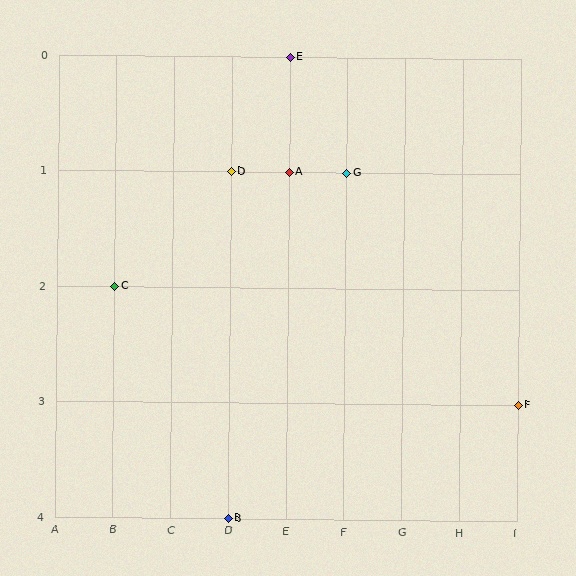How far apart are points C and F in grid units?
Points C and F are 7 columns and 1 row apart (about 7.1 grid units diagonally).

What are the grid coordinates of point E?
Point E is at grid coordinates (E, 0).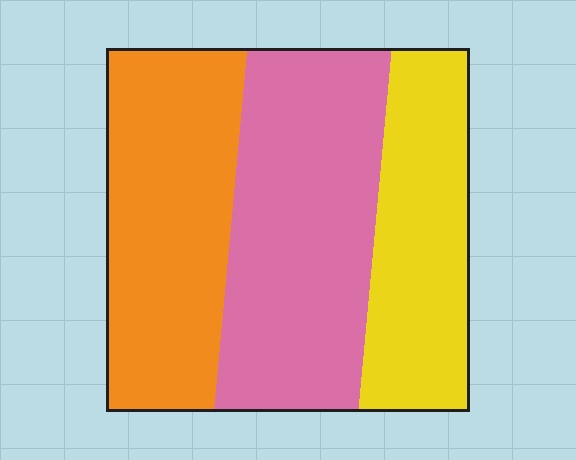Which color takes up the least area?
Yellow, at roughly 25%.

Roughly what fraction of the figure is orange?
Orange takes up about one third (1/3) of the figure.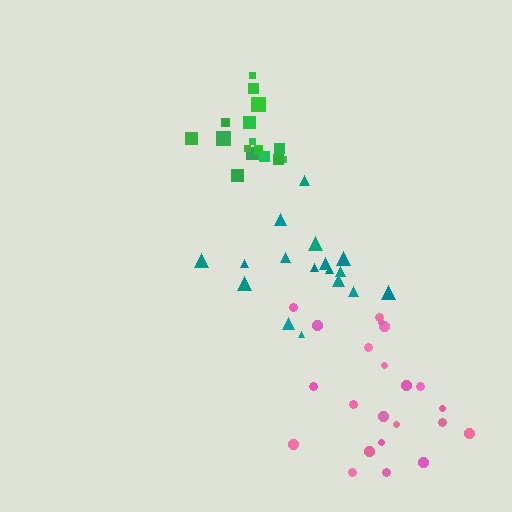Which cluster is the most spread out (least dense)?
Pink.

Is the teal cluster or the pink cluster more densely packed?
Teal.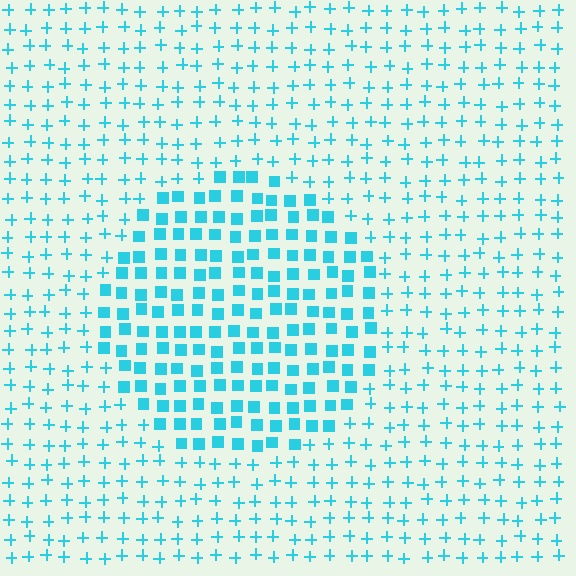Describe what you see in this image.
The image is filled with small cyan elements arranged in a uniform grid. A circle-shaped region contains squares, while the surrounding area contains plus signs. The boundary is defined purely by the change in element shape.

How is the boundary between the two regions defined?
The boundary is defined by a change in element shape: squares inside vs. plus signs outside. All elements share the same color and spacing.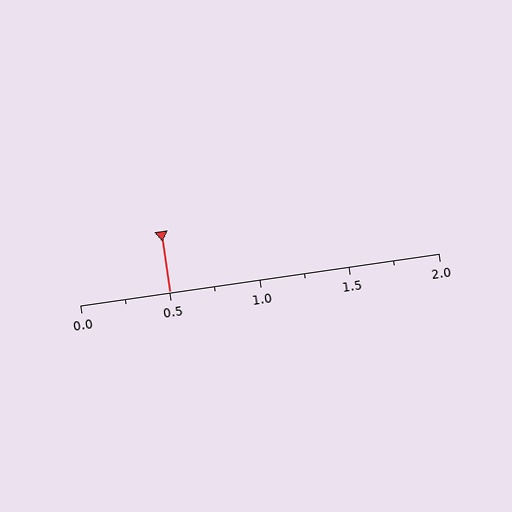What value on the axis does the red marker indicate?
The marker indicates approximately 0.5.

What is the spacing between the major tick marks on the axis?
The major ticks are spaced 0.5 apart.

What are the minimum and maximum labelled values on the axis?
The axis runs from 0.0 to 2.0.